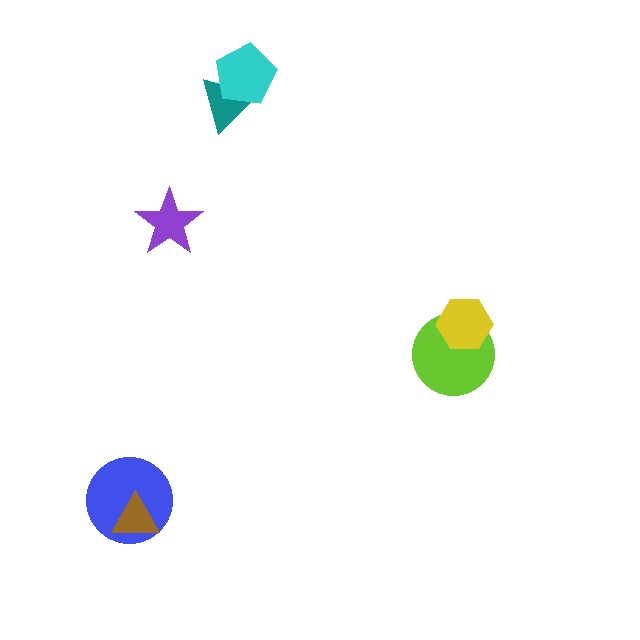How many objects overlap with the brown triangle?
1 object overlaps with the brown triangle.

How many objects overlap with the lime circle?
1 object overlaps with the lime circle.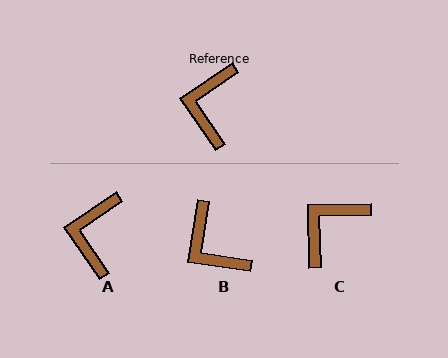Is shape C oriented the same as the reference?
No, it is off by about 33 degrees.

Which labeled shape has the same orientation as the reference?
A.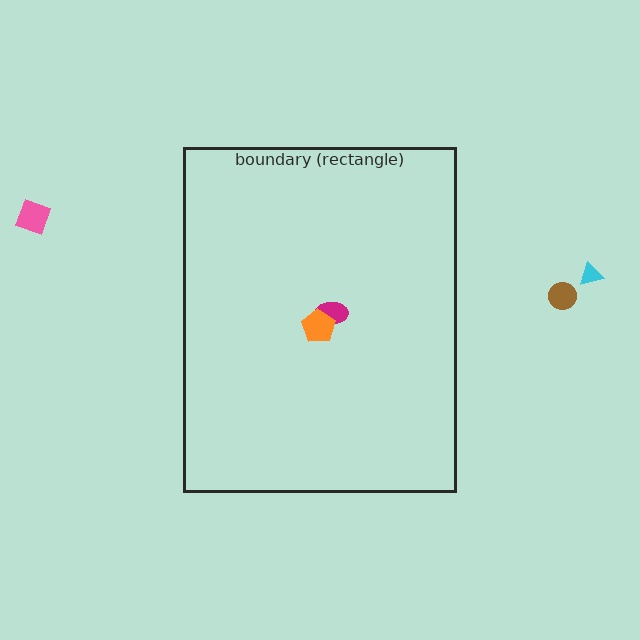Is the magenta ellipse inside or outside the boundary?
Inside.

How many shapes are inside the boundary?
2 inside, 3 outside.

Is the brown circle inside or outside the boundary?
Outside.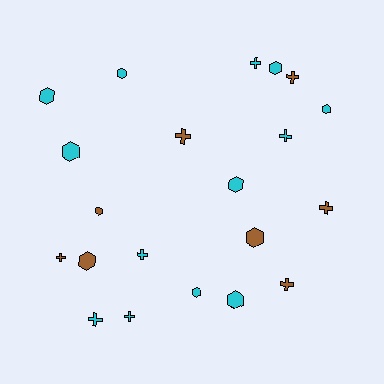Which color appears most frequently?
Cyan, with 13 objects.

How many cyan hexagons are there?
There are 8 cyan hexagons.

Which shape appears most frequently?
Hexagon, with 11 objects.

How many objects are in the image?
There are 21 objects.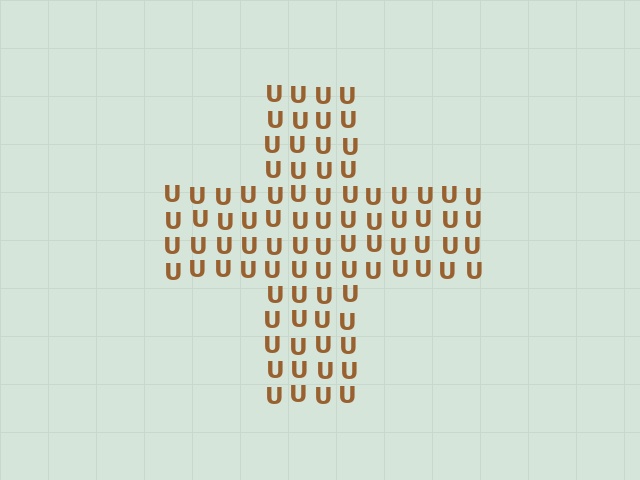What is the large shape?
The large shape is a cross.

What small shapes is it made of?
It is made of small letter U's.